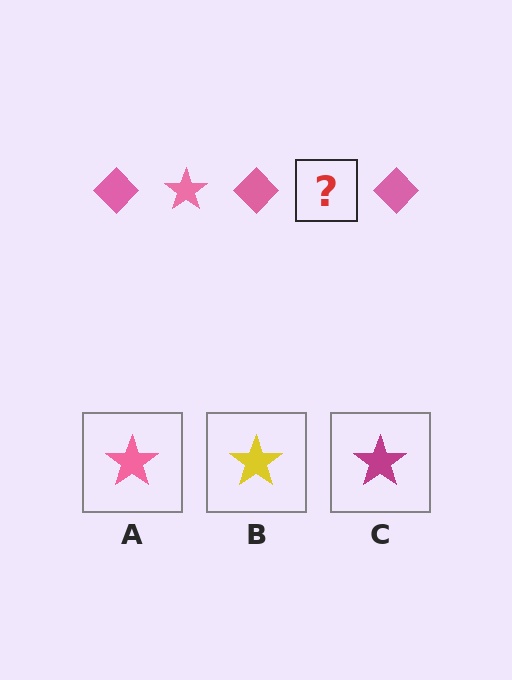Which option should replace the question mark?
Option A.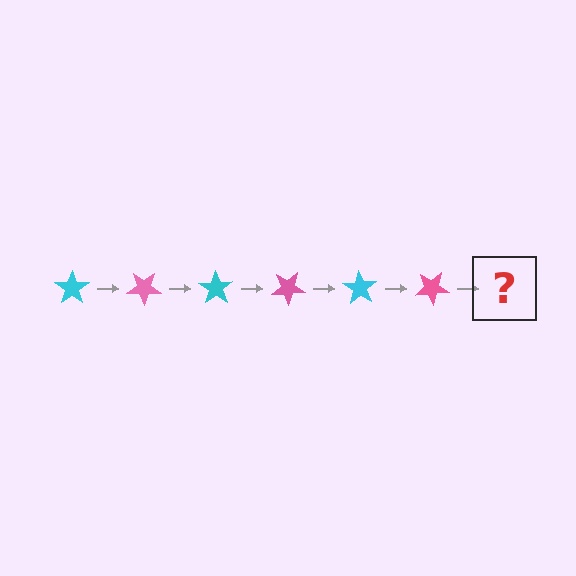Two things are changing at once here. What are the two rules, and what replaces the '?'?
The two rules are that it rotates 35 degrees each step and the color cycles through cyan and pink. The '?' should be a cyan star, rotated 210 degrees from the start.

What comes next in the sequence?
The next element should be a cyan star, rotated 210 degrees from the start.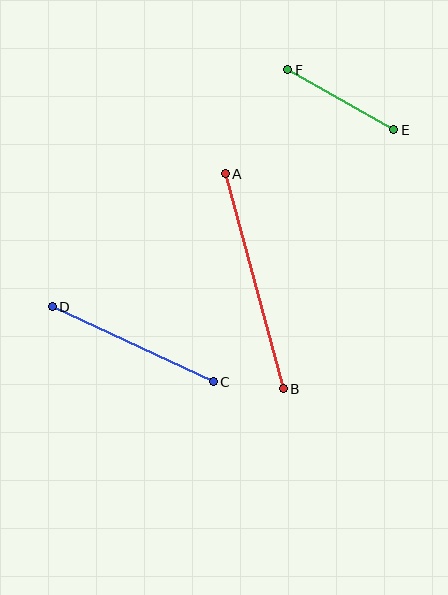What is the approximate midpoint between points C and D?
The midpoint is at approximately (133, 344) pixels.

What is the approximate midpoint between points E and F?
The midpoint is at approximately (341, 100) pixels.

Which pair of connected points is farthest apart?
Points A and B are farthest apart.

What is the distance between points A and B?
The distance is approximately 223 pixels.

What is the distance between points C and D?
The distance is approximately 178 pixels.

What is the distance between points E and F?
The distance is approximately 121 pixels.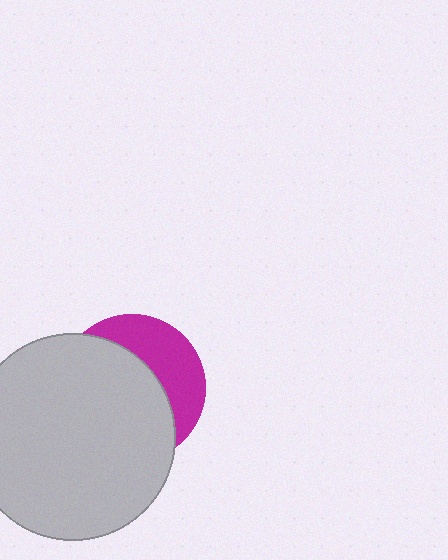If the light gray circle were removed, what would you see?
You would see the complete magenta circle.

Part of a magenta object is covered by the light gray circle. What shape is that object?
It is a circle.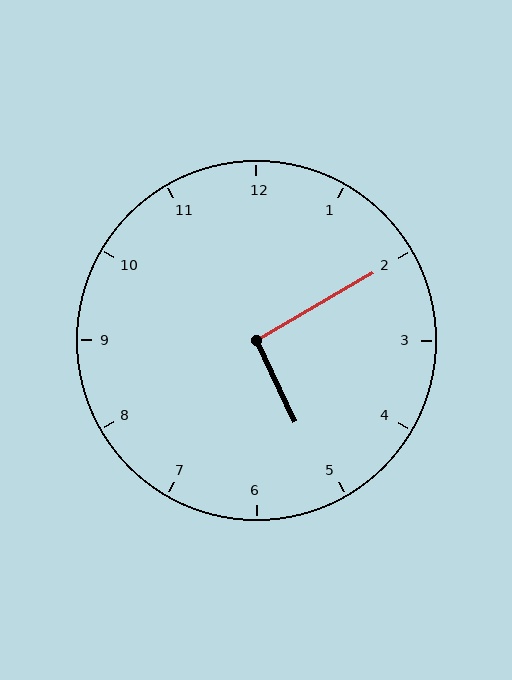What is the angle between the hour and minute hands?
Approximately 95 degrees.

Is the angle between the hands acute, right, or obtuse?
It is right.